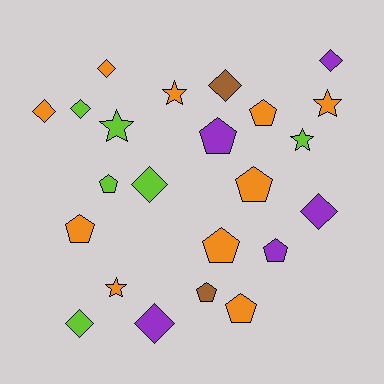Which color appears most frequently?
Orange, with 10 objects.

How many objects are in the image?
There are 23 objects.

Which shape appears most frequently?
Pentagon, with 9 objects.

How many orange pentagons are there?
There are 5 orange pentagons.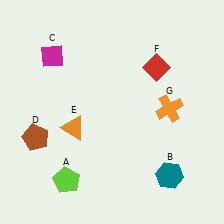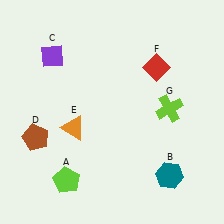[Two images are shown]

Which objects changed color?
C changed from magenta to purple. G changed from orange to lime.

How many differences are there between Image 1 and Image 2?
There are 2 differences between the two images.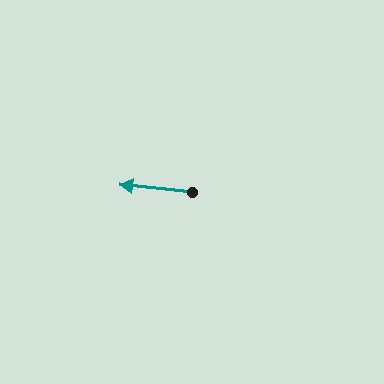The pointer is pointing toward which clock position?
Roughly 9 o'clock.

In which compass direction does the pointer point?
West.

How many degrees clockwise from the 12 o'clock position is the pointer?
Approximately 276 degrees.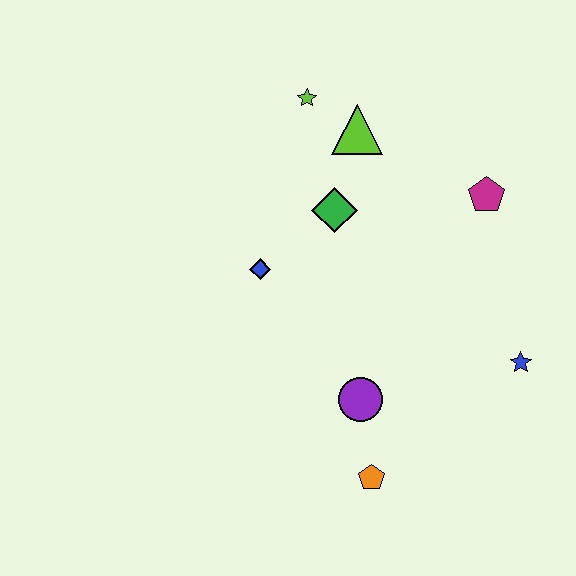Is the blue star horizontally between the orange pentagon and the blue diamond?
No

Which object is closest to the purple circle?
The orange pentagon is closest to the purple circle.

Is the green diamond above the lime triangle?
No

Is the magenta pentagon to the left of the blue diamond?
No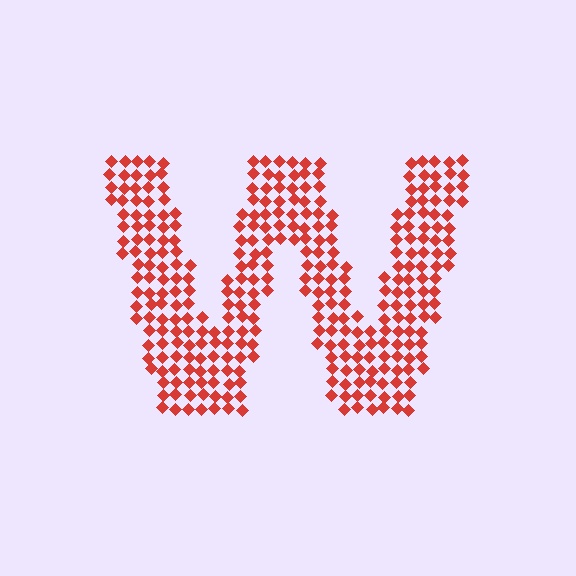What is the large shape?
The large shape is the letter W.